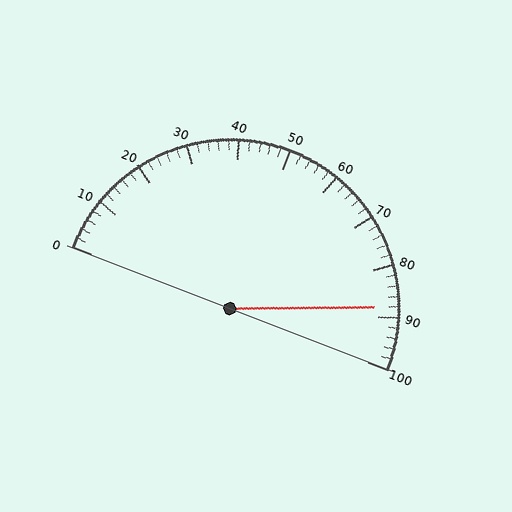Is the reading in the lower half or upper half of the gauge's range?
The reading is in the upper half of the range (0 to 100).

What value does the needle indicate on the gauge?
The needle indicates approximately 88.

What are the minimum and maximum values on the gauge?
The gauge ranges from 0 to 100.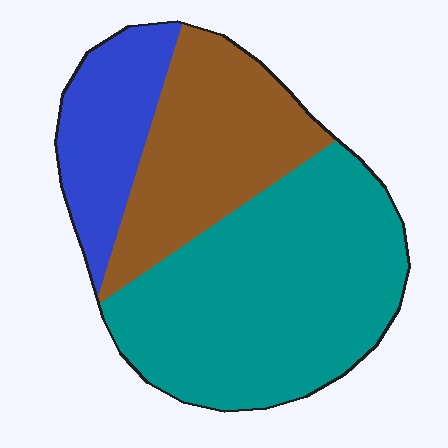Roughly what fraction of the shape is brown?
Brown covers 29% of the shape.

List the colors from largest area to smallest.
From largest to smallest: teal, brown, blue.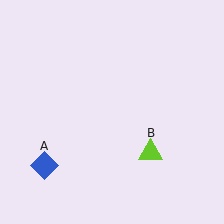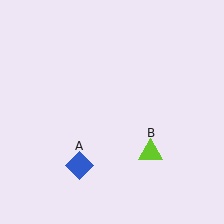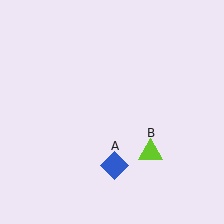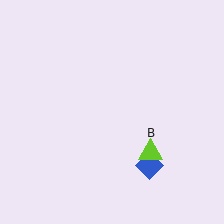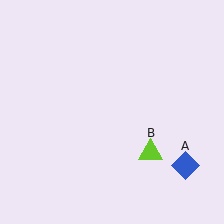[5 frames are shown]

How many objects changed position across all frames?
1 object changed position: blue diamond (object A).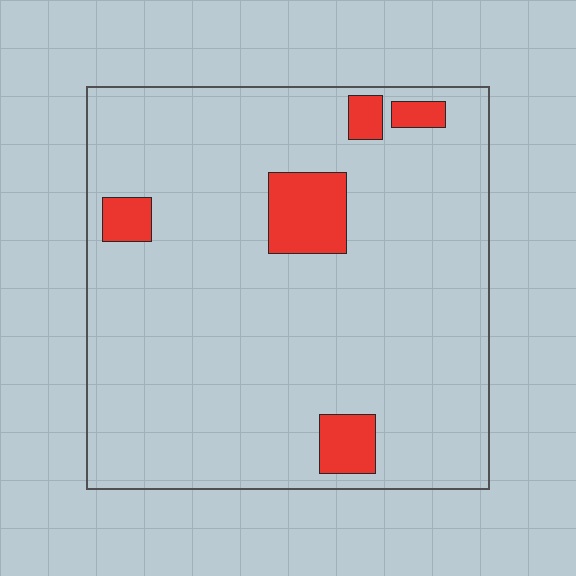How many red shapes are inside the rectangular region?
5.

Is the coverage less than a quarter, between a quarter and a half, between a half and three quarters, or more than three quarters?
Less than a quarter.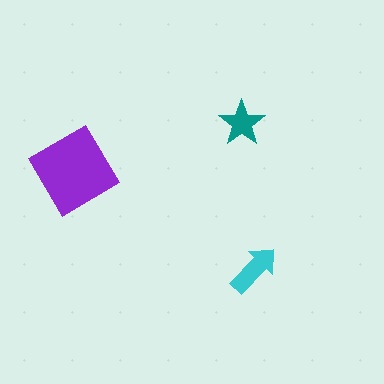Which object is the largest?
The purple diamond.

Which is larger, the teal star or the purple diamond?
The purple diamond.